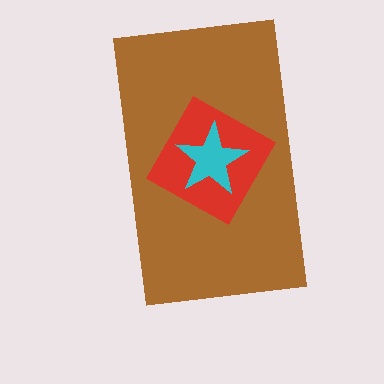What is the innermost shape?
The cyan star.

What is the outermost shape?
The brown rectangle.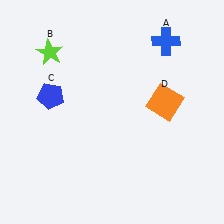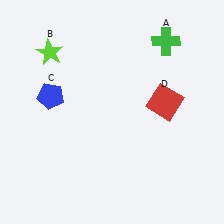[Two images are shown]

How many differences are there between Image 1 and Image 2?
There are 2 differences between the two images.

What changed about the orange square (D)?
In Image 1, D is orange. In Image 2, it changed to red.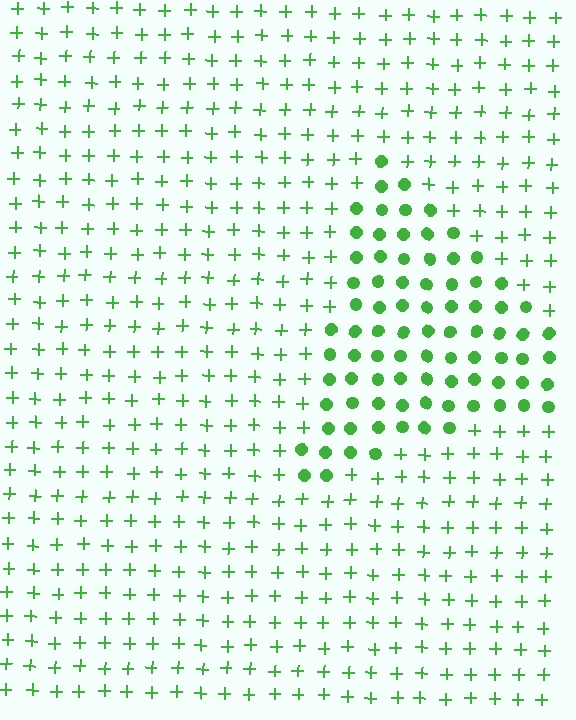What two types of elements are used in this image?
The image uses circles inside the triangle region and plus signs outside it.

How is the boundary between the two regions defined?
The boundary is defined by a change in element shape: circles inside vs. plus signs outside. All elements share the same color and spacing.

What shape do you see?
I see a triangle.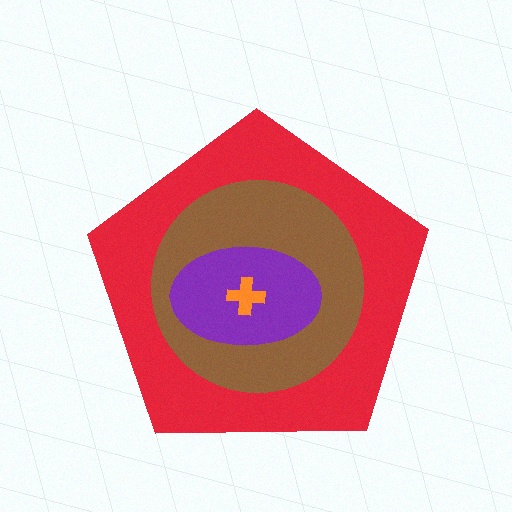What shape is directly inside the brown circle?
The purple ellipse.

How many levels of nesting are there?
4.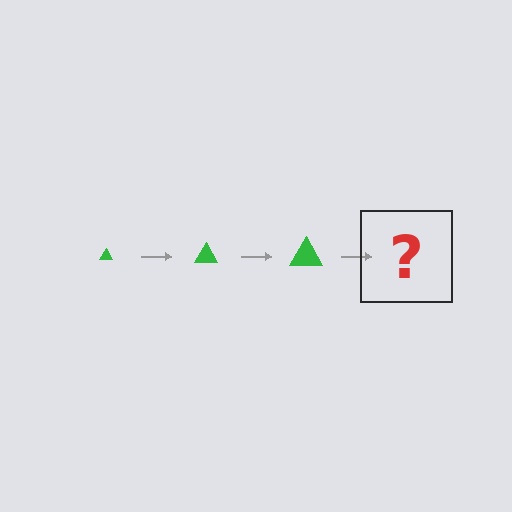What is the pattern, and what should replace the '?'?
The pattern is that the triangle gets progressively larger each step. The '?' should be a green triangle, larger than the previous one.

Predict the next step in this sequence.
The next step is a green triangle, larger than the previous one.